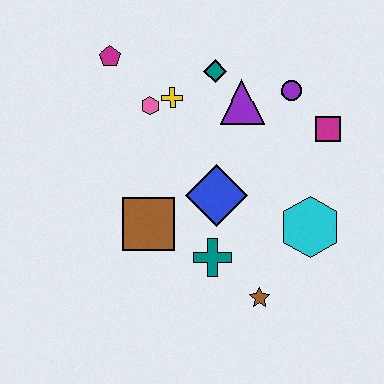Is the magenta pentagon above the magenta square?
Yes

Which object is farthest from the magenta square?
The magenta pentagon is farthest from the magenta square.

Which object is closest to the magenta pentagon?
The pink hexagon is closest to the magenta pentagon.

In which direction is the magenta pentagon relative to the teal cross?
The magenta pentagon is above the teal cross.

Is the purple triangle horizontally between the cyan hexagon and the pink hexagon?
Yes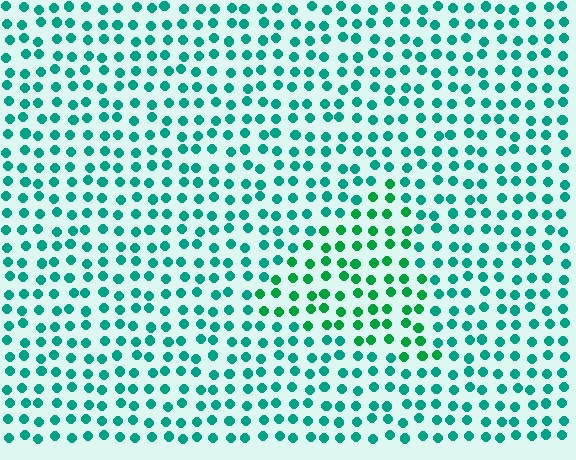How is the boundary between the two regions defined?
The boundary is defined purely by a slight shift in hue (about 28 degrees). Spacing, size, and orientation are identical on both sides.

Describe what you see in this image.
The image is filled with small teal elements in a uniform arrangement. A triangle-shaped region is visible where the elements are tinted to a slightly different hue, forming a subtle color boundary.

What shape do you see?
I see a triangle.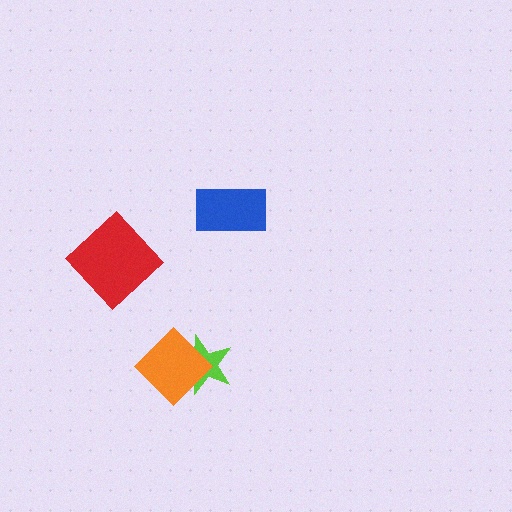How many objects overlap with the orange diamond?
1 object overlaps with the orange diamond.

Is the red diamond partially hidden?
No, no other shape covers it.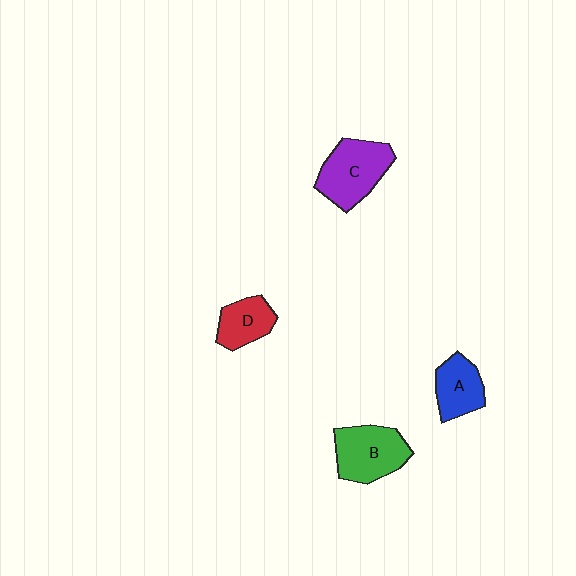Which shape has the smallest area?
Shape D (red).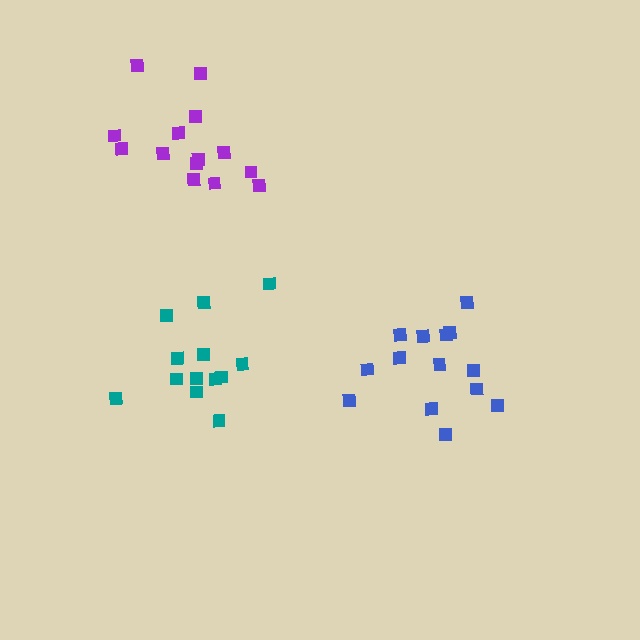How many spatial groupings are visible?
There are 3 spatial groupings.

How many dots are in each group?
Group 1: 14 dots, Group 2: 13 dots, Group 3: 14 dots (41 total).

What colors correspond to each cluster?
The clusters are colored: purple, teal, blue.